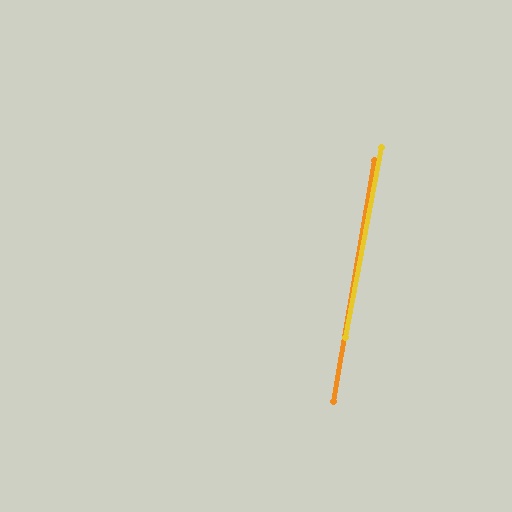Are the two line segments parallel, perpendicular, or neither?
Parallel — their directions differ by only 1.1°.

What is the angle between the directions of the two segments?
Approximately 1 degree.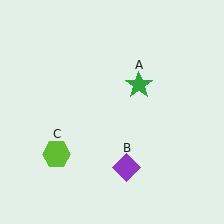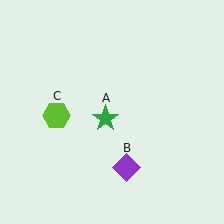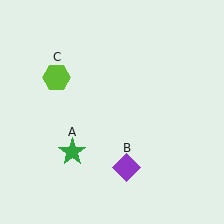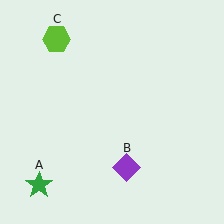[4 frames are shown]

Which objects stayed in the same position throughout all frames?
Purple diamond (object B) remained stationary.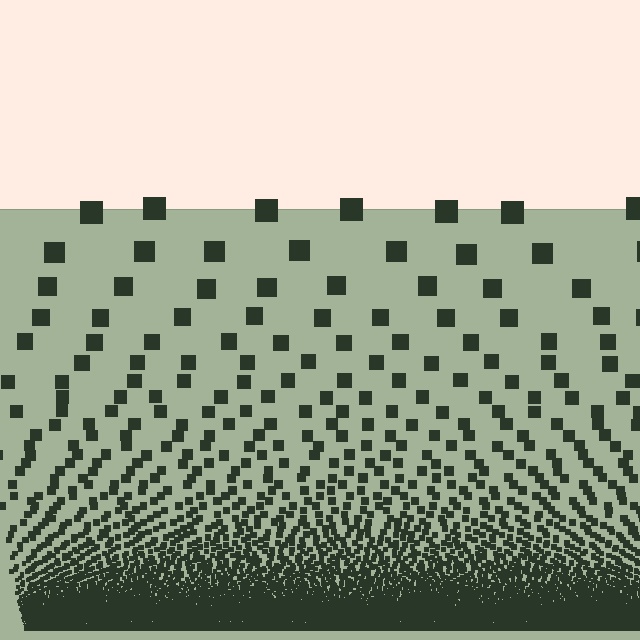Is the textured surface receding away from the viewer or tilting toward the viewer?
The surface appears to tilt toward the viewer. Texture elements get larger and sparser toward the top.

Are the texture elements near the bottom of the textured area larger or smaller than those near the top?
Smaller. The gradient is inverted — elements near the bottom are smaller and denser.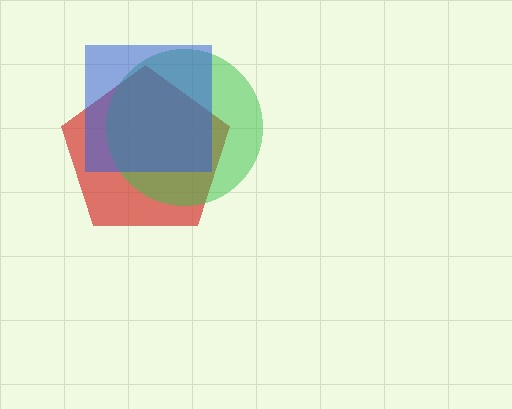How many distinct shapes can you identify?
There are 3 distinct shapes: a red pentagon, a green circle, a blue square.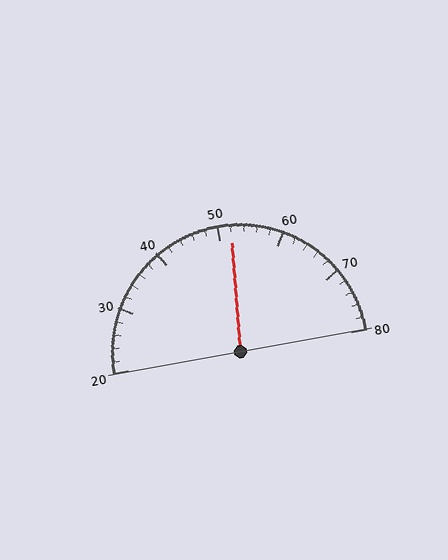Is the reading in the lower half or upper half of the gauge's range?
The reading is in the upper half of the range (20 to 80).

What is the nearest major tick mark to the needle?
The nearest major tick mark is 50.